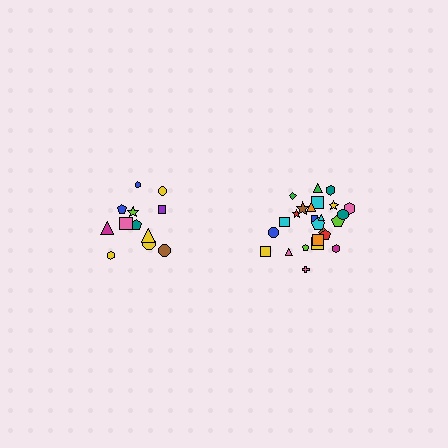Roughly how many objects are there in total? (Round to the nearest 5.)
Roughly 35 objects in total.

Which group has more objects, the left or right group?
The right group.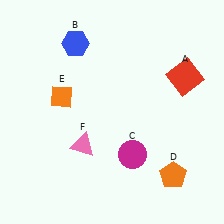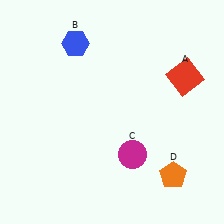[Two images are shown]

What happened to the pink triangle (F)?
The pink triangle (F) was removed in Image 2. It was in the bottom-left area of Image 1.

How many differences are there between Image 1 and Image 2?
There are 2 differences between the two images.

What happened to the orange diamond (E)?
The orange diamond (E) was removed in Image 2. It was in the top-left area of Image 1.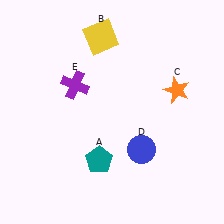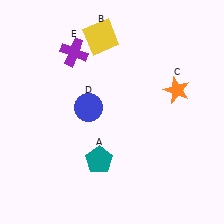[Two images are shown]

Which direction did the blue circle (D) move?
The blue circle (D) moved left.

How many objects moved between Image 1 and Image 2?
2 objects moved between the two images.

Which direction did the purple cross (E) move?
The purple cross (E) moved up.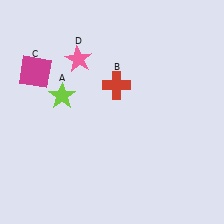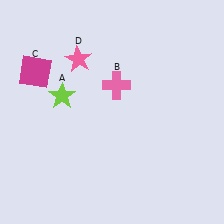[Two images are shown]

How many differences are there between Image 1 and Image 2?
There is 1 difference between the two images.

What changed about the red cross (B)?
In Image 1, B is red. In Image 2, it changed to pink.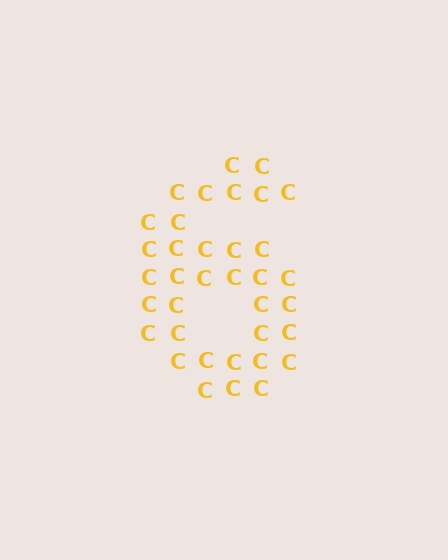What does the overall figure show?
The overall figure shows the digit 6.